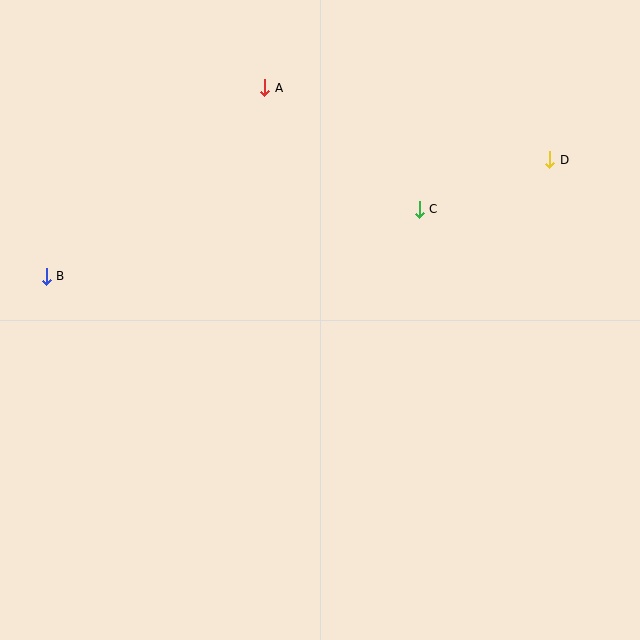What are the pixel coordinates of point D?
Point D is at (550, 160).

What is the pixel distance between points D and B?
The distance between D and B is 517 pixels.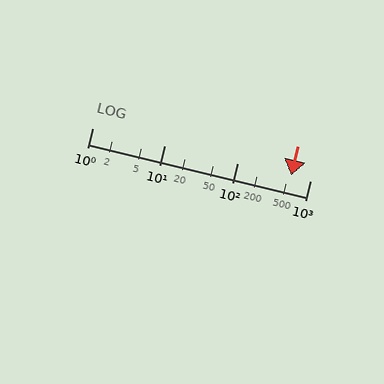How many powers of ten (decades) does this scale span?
The scale spans 3 decades, from 1 to 1000.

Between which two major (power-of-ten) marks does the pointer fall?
The pointer is between 100 and 1000.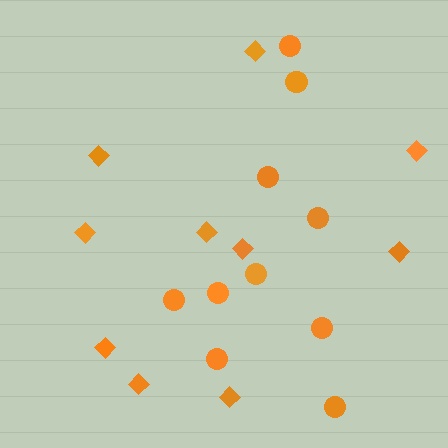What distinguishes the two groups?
There are 2 groups: one group of diamonds (10) and one group of circles (10).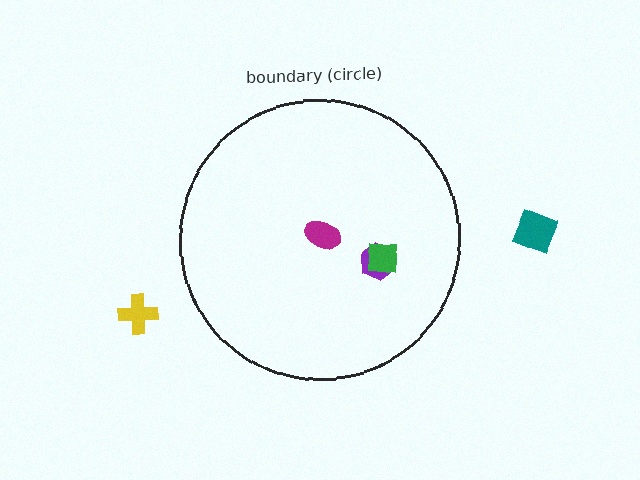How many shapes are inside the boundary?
3 inside, 2 outside.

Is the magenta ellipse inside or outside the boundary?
Inside.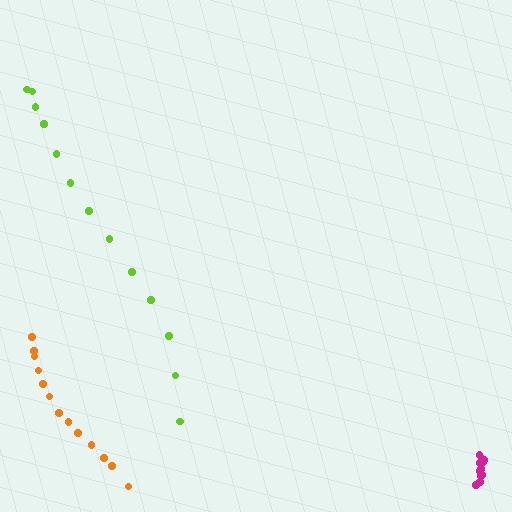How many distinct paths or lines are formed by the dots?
There are 3 distinct paths.